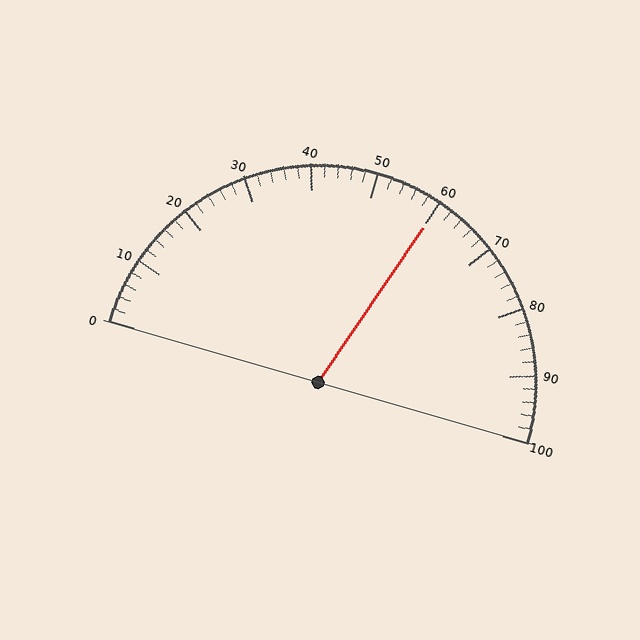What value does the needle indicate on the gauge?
The needle indicates approximately 60.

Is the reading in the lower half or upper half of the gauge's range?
The reading is in the upper half of the range (0 to 100).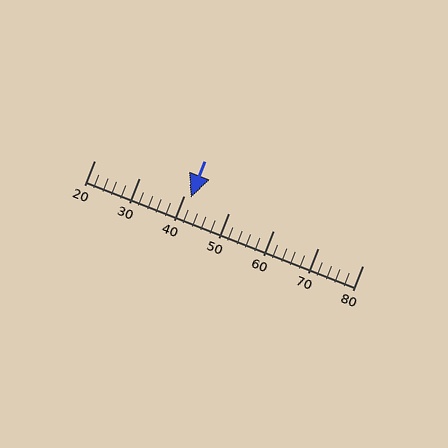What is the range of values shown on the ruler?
The ruler shows values from 20 to 80.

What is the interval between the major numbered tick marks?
The major tick marks are spaced 10 units apart.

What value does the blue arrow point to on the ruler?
The blue arrow points to approximately 42.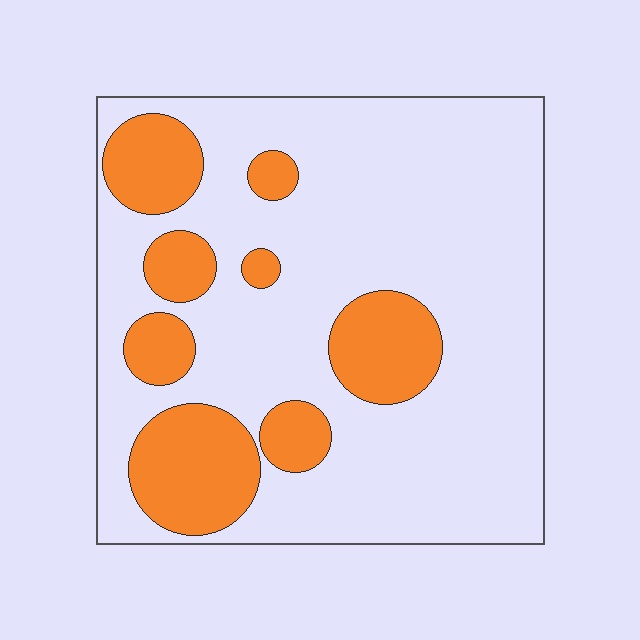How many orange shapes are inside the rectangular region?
8.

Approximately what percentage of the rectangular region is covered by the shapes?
Approximately 25%.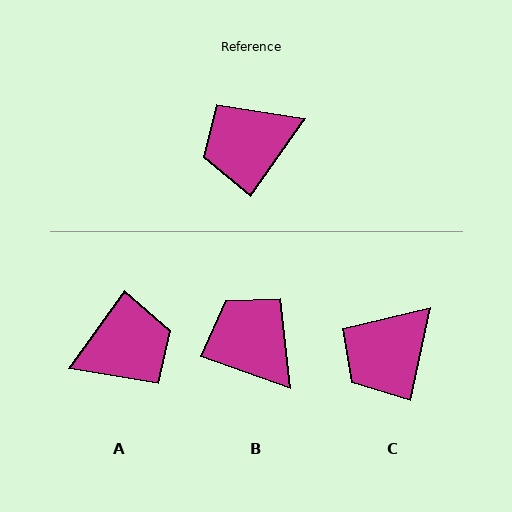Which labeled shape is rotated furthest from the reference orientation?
A, about 180 degrees away.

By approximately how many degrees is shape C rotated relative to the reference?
Approximately 23 degrees counter-clockwise.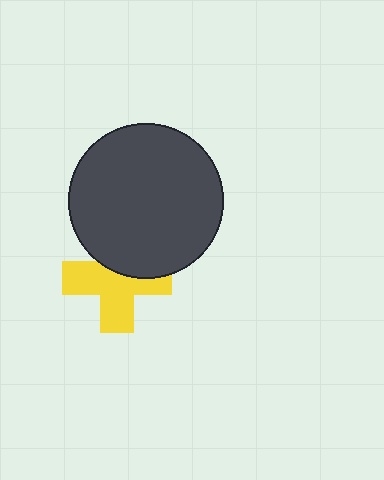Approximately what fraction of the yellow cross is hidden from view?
Roughly 36% of the yellow cross is hidden behind the dark gray circle.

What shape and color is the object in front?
The object in front is a dark gray circle.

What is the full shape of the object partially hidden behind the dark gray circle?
The partially hidden object is a yellow cross.